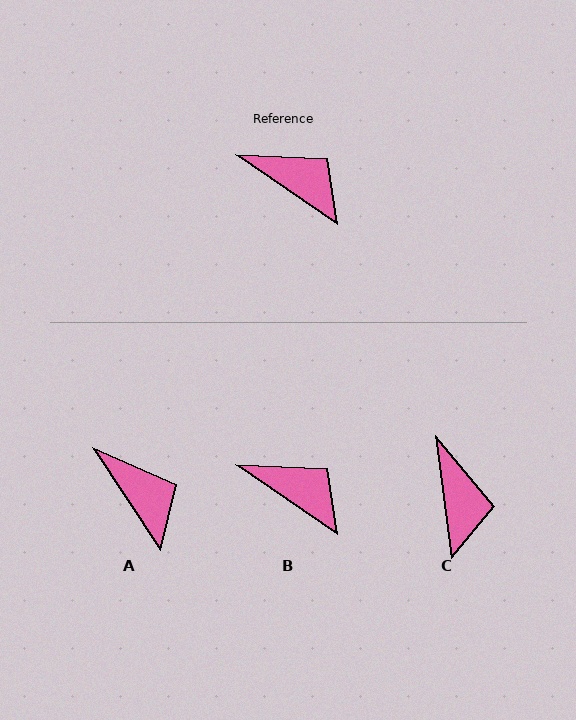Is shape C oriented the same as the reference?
No, it is off by about 48 degrees.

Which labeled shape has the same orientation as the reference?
B.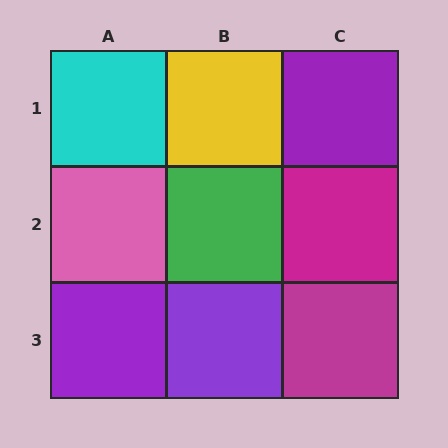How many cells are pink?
1 cell is pink.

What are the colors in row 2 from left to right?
Pink, green, magenta.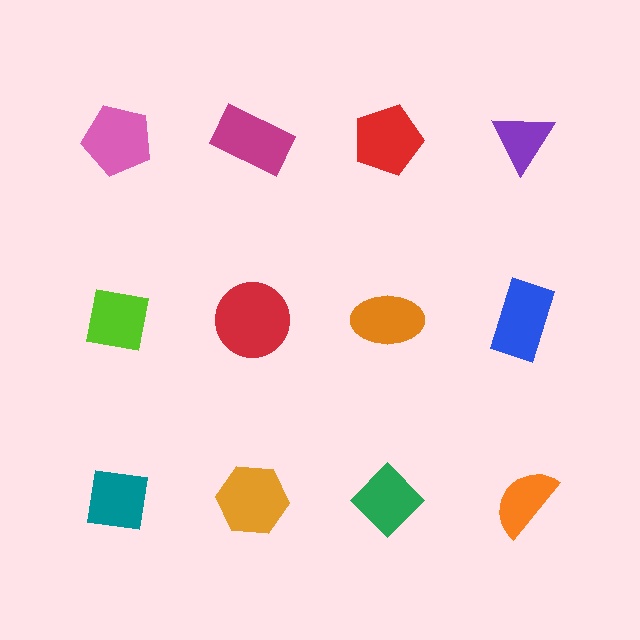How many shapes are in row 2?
4 shapes.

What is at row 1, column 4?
A purple triangle.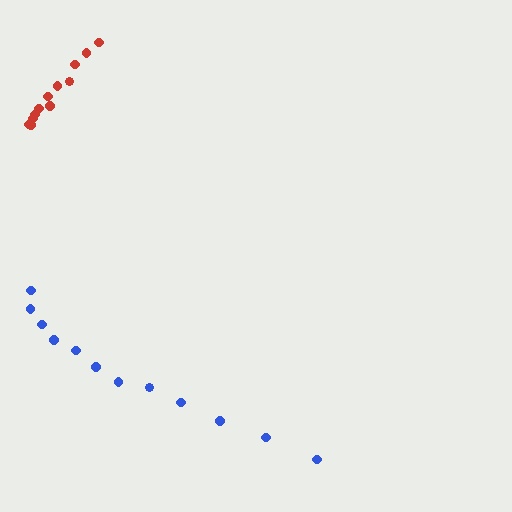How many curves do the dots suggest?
There are 2 distinct paths.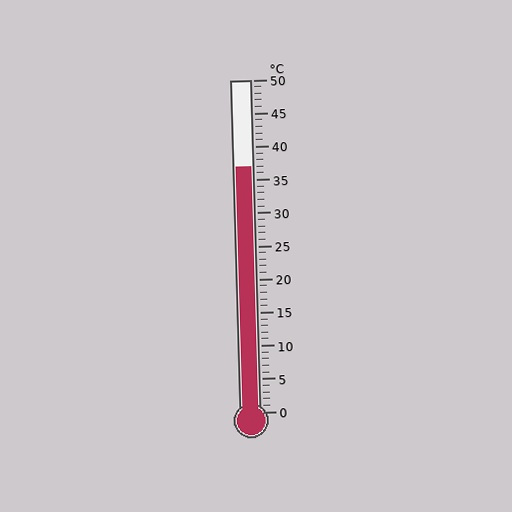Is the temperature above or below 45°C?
The temperature is below 45°C.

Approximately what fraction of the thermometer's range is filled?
The thermometer is filled to approximately 75% of its range.